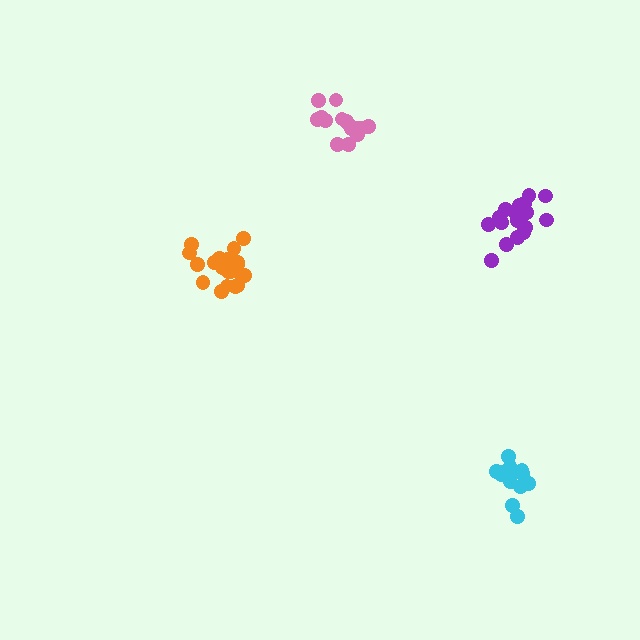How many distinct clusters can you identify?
There are 4 distinct clusters.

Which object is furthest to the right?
The purple cluster is rightmost.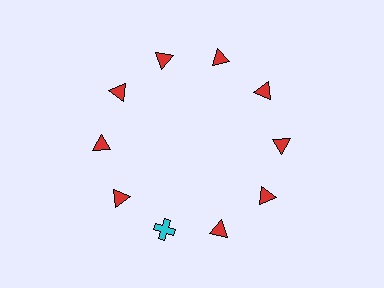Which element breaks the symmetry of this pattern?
The cyan cross at roughly the 7 o'clock position breaks the symmetry. All other shapes are red triangles.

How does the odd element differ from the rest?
It differs in both color (cyan instead of red) and shape (cross instead of triangle).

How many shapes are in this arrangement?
There are 10 shapes arranged in a ring pattern.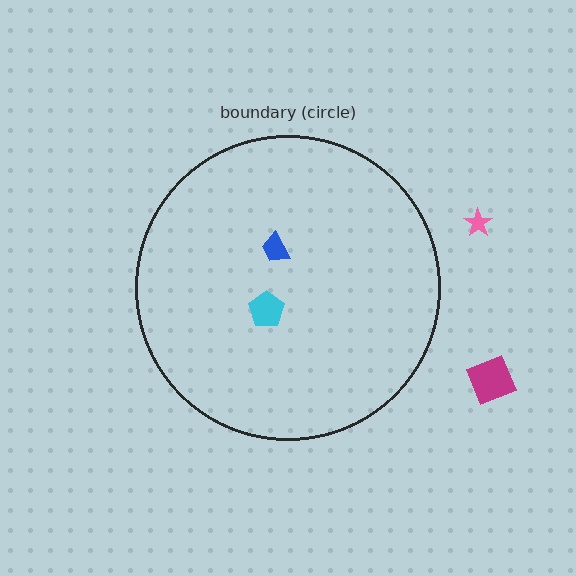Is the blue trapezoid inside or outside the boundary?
Inside.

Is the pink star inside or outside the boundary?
Outside.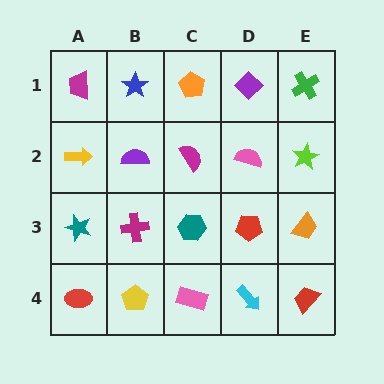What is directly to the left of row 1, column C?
A blue star.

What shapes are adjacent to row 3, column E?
A lime star (row 2, column E), a red trapezoid (row 4, column E), a red pentagon (row 3, column D).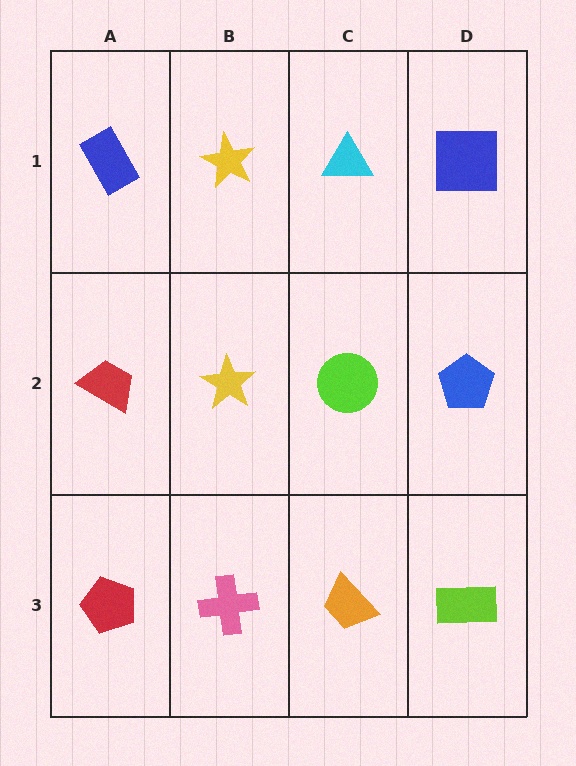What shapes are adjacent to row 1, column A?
A red trapezoid (row 2, column A), a yellow star (row 1, column B).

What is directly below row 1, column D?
A blue pentagon.